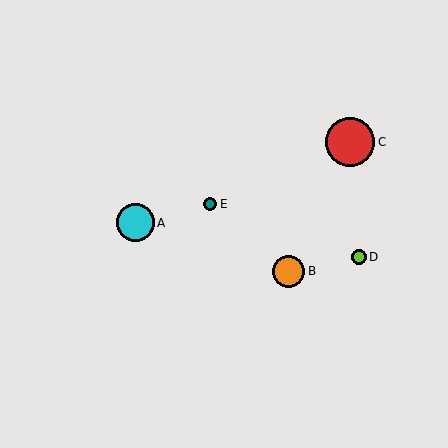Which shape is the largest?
The red circle (labeled C) is the largest.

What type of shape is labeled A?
Shape A is a cyan circle.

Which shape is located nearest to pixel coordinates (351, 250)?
The lime circle (labeled D) at (359, 257) is nearest to that location.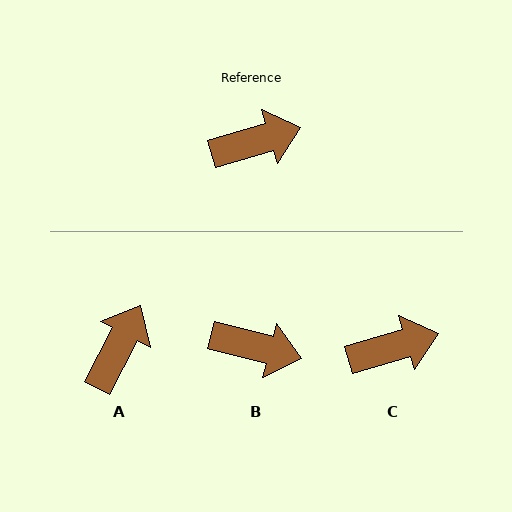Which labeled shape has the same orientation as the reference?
C.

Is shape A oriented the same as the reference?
No, it is off by about 45 degrees.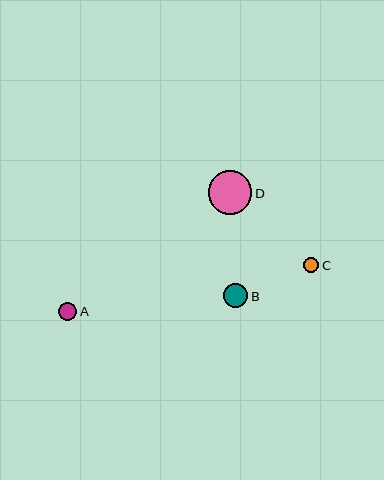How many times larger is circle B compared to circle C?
Circle B is approximately 1.6 times the size of circle C.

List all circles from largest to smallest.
From largest to smallest: D, B, A, C.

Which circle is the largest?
Circle D is the largest with a size of approximately 44 pixels.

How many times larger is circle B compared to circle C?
Circle B is approximately 1.6 times the size of circle C.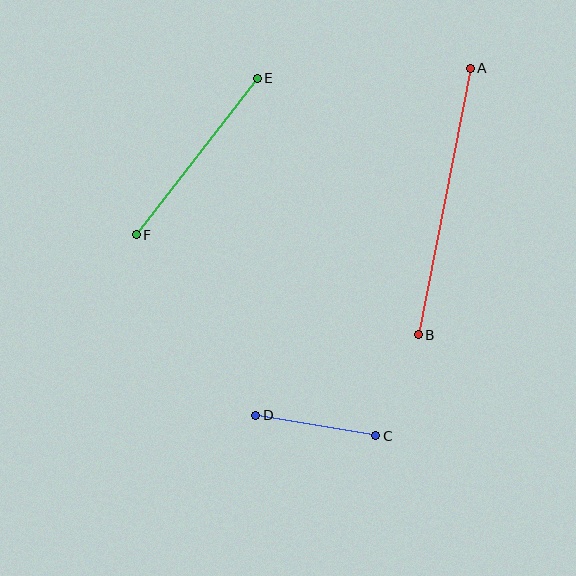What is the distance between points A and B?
The distance is approximately 271 pixels.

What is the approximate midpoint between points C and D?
The midpoint is at approximately (316, 425) pixels.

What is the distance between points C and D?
The distance is approximately 122 pixels.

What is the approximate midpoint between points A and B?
The midpoint is at approximately (444, 202) pixels.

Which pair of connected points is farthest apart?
Points A and B are farthest apart.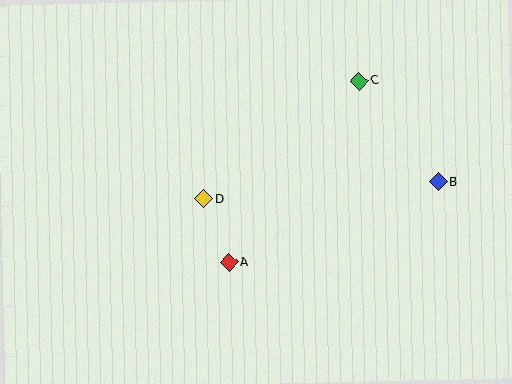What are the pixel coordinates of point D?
Point D is at (204, 199).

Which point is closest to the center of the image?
Point D at (204, 199) is closest to the center.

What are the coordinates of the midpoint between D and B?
The midpoint between D and B is at (321, 190).